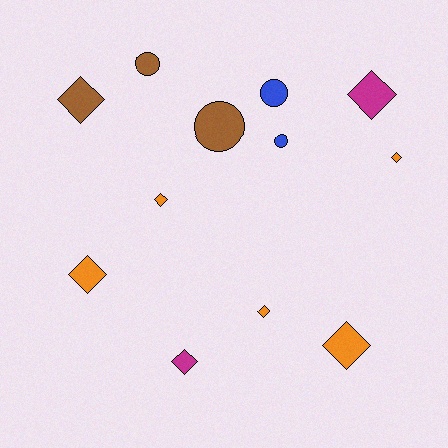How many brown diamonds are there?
There is 1 brown diamond.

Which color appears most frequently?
Orange, with 5 objects.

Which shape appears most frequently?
Diamond, with 8 objects.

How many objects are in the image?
There are 12 objects.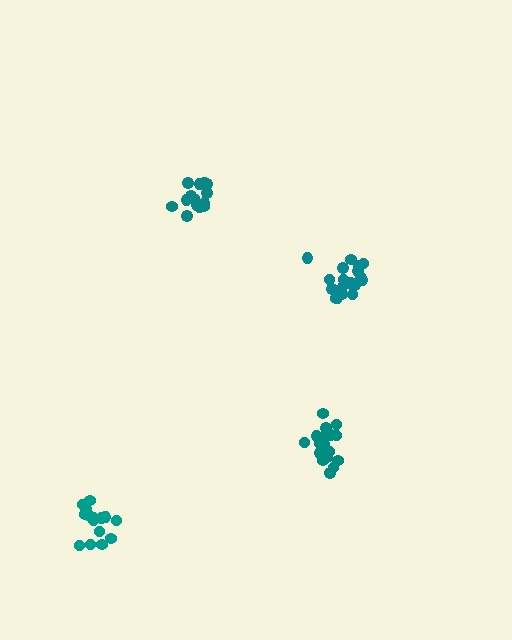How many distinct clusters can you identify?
There are 4 distinct clusters.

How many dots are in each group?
Group 1: 15 dots, Group 2: 18 dots, Group 3: 20 dots, Group 4: 19 dots (72 total).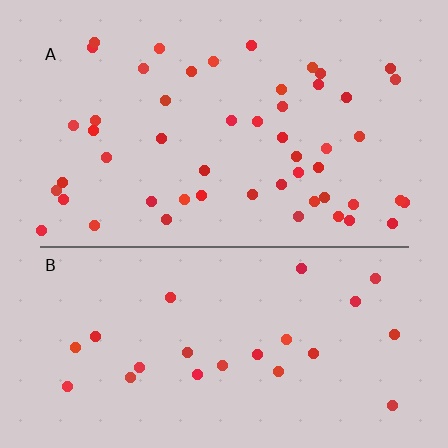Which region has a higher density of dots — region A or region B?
A (the top).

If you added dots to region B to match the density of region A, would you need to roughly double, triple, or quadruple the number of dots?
Approximately double.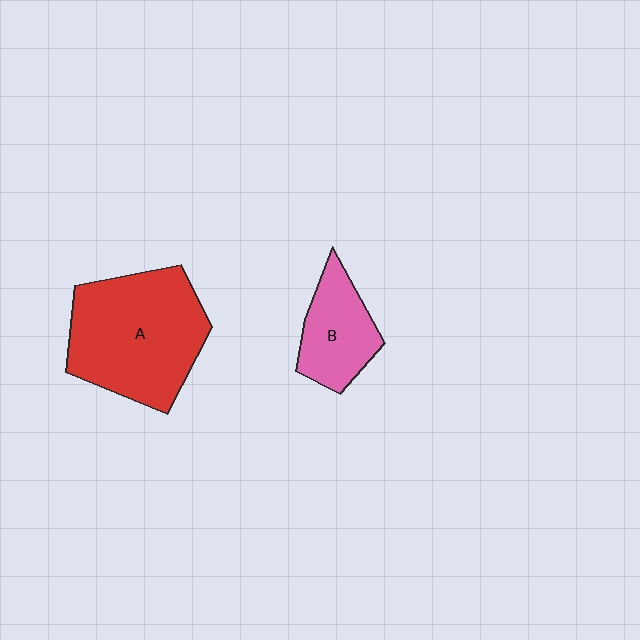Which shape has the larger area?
Shape A (red).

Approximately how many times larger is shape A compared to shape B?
Approximately 2.1 times.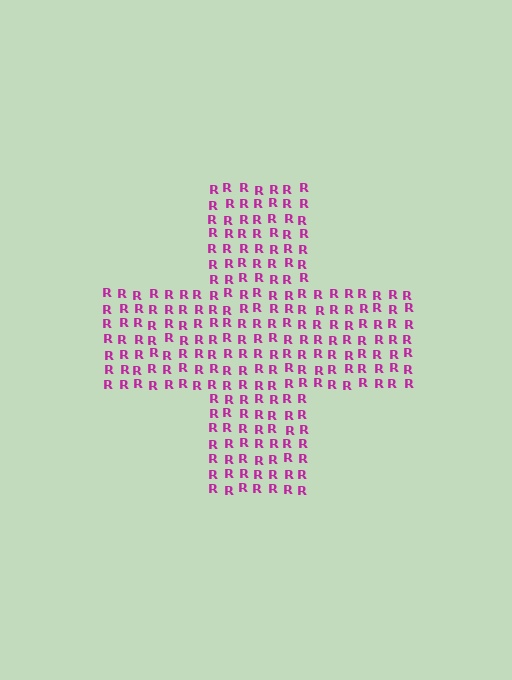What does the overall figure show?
The overall figure shows a cross.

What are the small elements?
The small elements are letter R's.